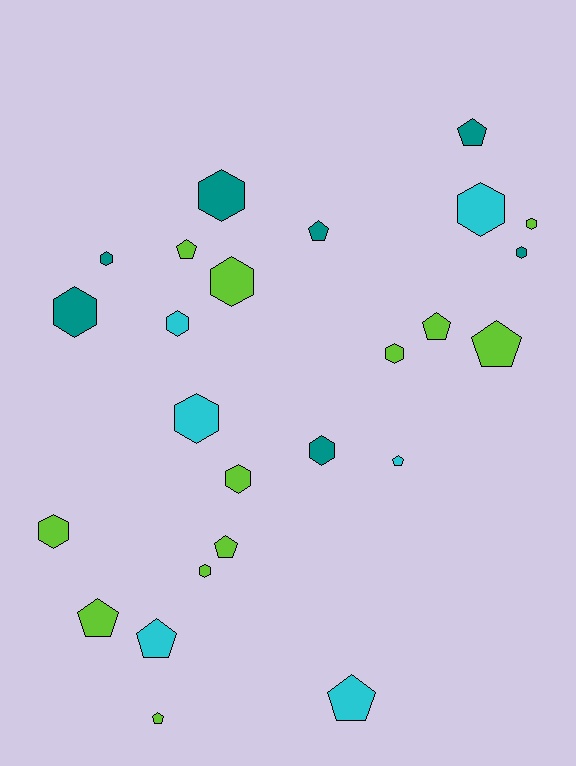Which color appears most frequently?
Lime, with 12 objects.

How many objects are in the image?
There are 25 objects.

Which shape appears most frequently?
Hexagon, with 14 objects.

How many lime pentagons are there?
There are 6 lime pentagons.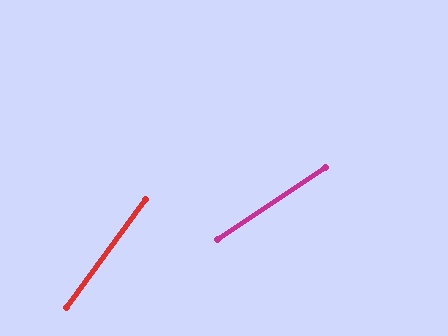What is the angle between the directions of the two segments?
Approximately 20 degrees.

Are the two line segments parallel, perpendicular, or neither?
Neither parallel nor perpendicular — they differ by about 20°.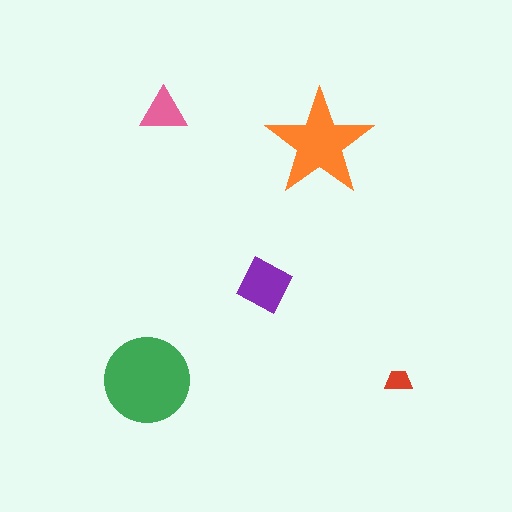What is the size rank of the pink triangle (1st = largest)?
4th.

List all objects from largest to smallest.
The green circle, the orange star, the purple square, the pink triangle, the red trapezoid.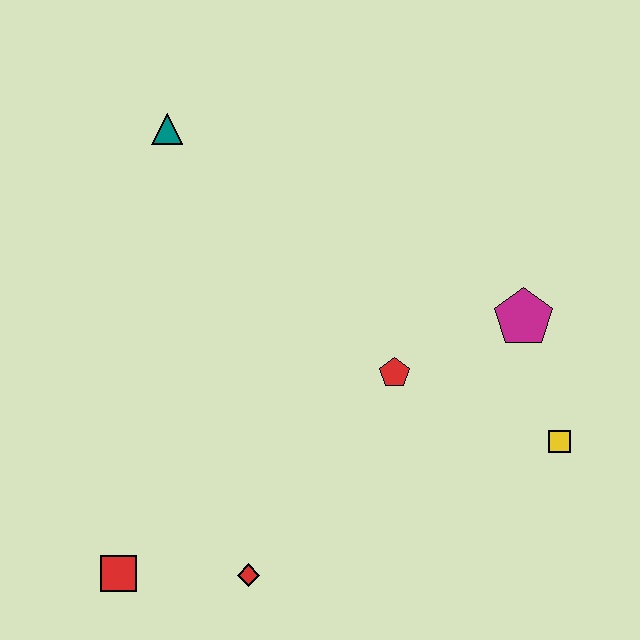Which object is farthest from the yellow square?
The teal triangle is farthest from the yellow square.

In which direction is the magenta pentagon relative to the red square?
The magenta pentagon is to the right of the red square.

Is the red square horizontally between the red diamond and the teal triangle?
No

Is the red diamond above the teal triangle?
No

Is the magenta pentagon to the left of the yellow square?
Yes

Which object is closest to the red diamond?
The red square is closest to the red diamond.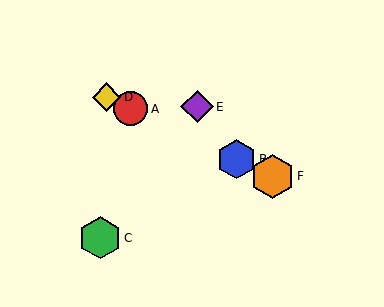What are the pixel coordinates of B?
Object B is at (236, 159).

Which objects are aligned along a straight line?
Objects A, B, D, F are aligned along a straight line.